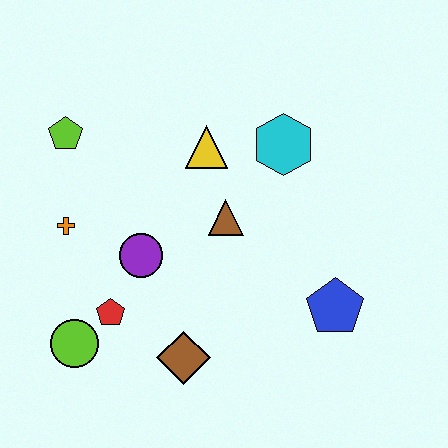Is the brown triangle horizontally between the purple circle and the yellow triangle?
No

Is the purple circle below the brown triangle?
Yes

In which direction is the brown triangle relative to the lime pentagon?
The brown triangle is to the right of the lime pentagon.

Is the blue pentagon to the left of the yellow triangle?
No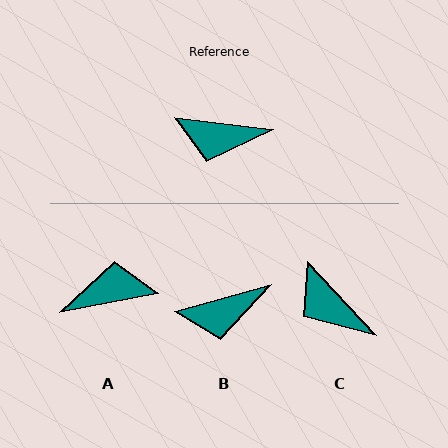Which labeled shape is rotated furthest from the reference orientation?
A, about 162 degrees away.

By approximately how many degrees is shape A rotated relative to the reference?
Approximately 162 degrees clockwise.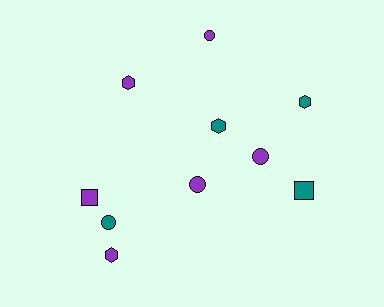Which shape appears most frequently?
Hexagon, with 4 objects.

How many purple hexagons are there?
There are 2 purple hexagons.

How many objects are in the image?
There are 10 objects.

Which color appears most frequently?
Purple, with 6 objects.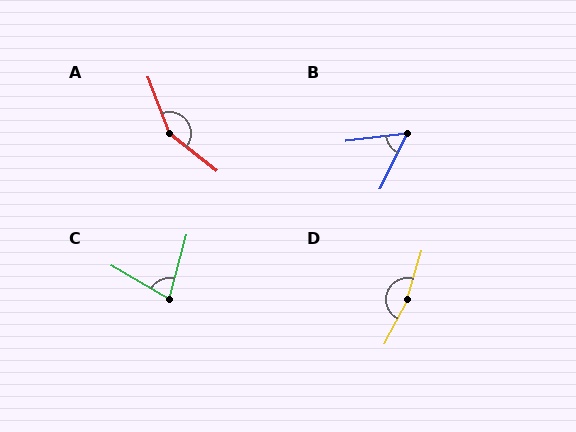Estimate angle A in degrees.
Approximately 149 degrees.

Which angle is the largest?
D, at approximately 169 degrees.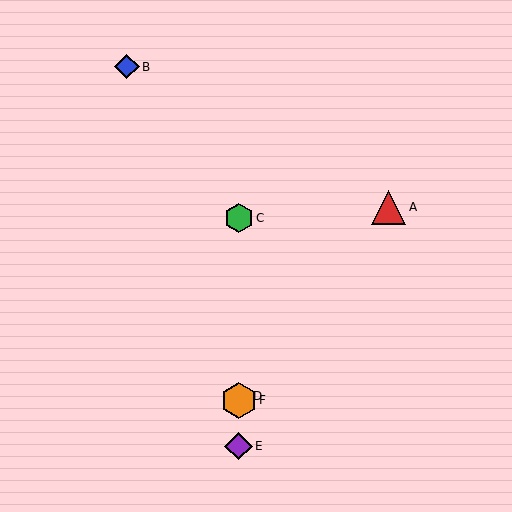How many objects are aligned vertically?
4 objects (C, D, E, F) are aligned vertically.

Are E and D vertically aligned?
Yes, both are at x≈239.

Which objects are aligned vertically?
Objects C, D, E, F are aligned vertically.